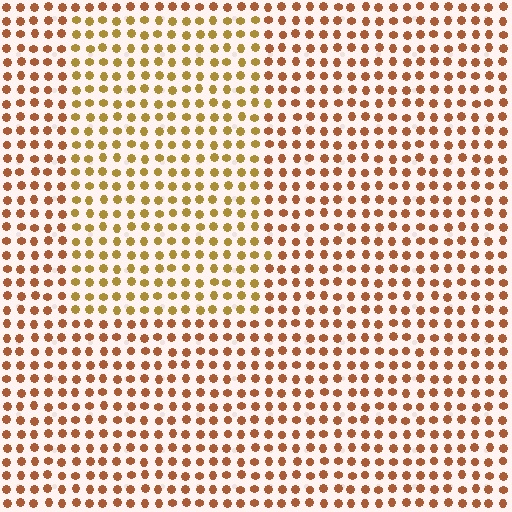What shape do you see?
I see a rectangle.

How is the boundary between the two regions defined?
The boundary is defined purely by a slight shift in hue (about 27 degrees). Spacing, size, and orientation are identical on both sides.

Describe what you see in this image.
The image is filled with small brown elements in a uniform arrangement. A rectangle-shaped region is visible where the elements are tinted to a slightly different hue, forming a subtle color boundary.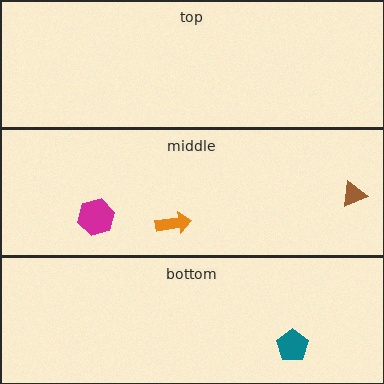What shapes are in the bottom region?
The teal pentagon.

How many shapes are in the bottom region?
1.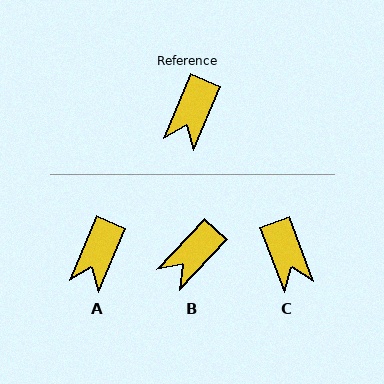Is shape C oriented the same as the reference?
No, it is off by about 43 degrees.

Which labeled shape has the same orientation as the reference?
A.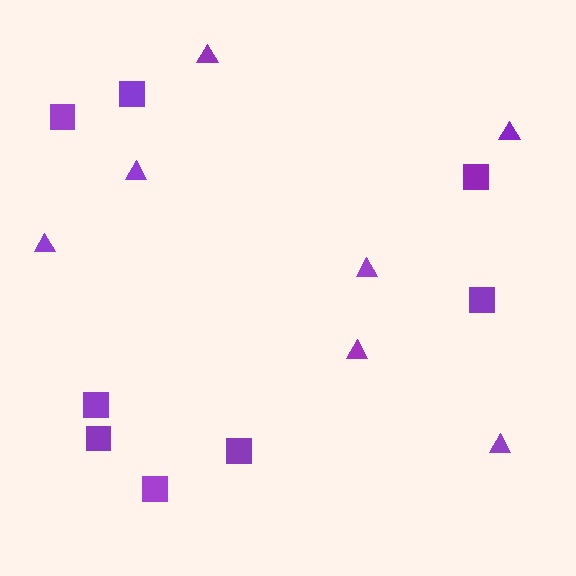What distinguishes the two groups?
There are 2 groups: one group of triangles (7) and one group of squares (8).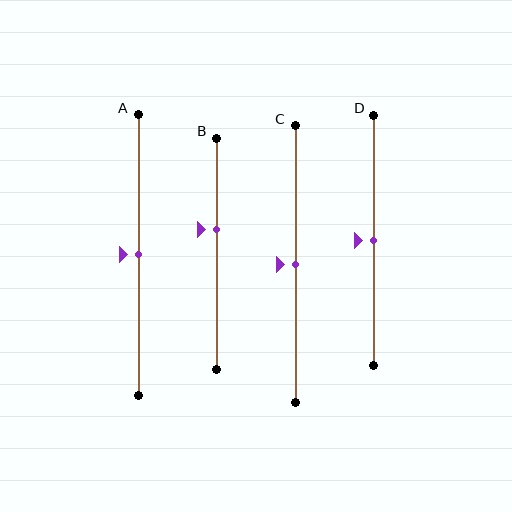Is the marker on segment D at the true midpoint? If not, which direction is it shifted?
Yes, the marker on segment D is at the true midpoint.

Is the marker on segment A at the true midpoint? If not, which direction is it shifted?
Yes, the marker on segment A is at the true midpoint.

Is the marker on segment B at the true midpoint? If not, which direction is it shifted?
No, the marker on segment B is shifted upward by about 11% of the segment length.